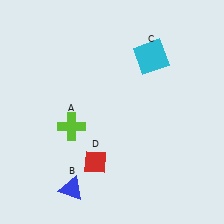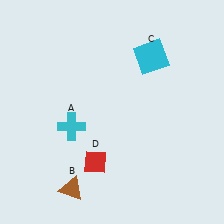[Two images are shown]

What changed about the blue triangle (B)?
In Image 1, B is blue. In Image 2, it changed to brown.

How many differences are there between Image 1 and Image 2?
There are 2 differences between the two images.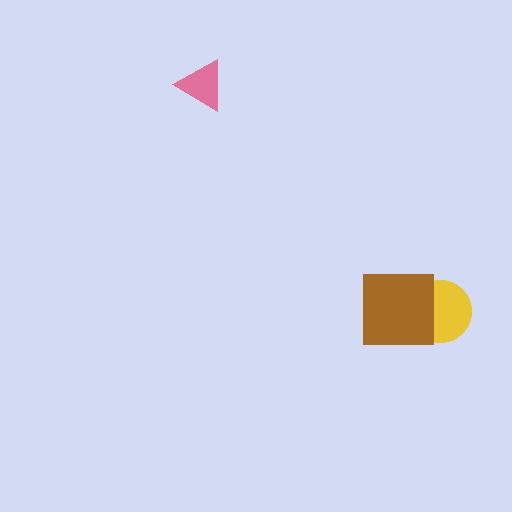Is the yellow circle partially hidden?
Yes, it is partially covered by another shape.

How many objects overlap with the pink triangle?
0 objects overlap with the pink triangle.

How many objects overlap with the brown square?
1 object overlaps with the brown square.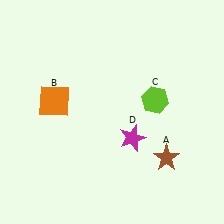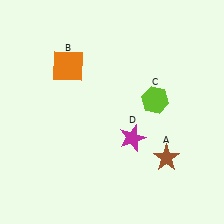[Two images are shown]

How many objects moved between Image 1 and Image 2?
1 object moved between the two images.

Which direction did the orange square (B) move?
The orange square (B) moved up.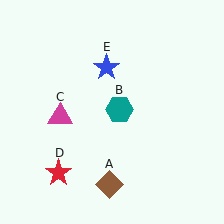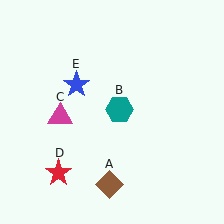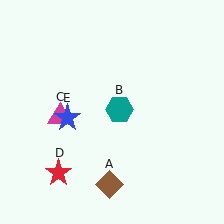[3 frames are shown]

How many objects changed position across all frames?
1 object changed position: blue star (object E).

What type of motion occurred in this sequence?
The blue star (object E) rotated counterclockwise around the center of the scene.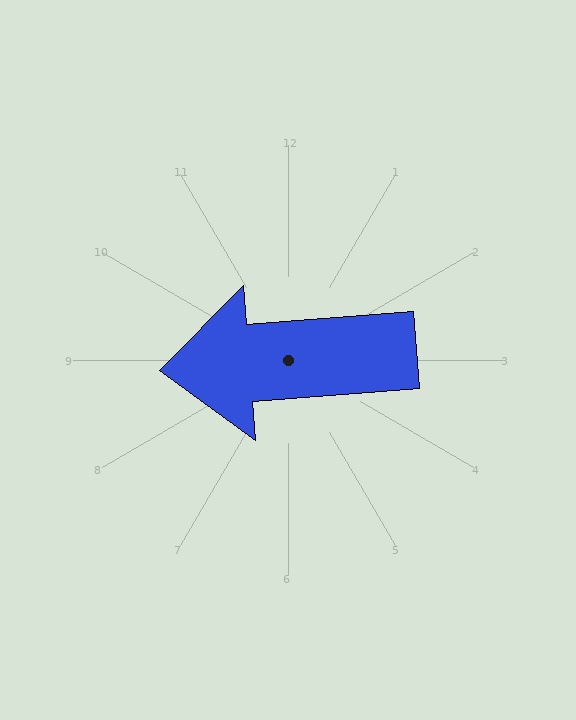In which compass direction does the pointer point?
West.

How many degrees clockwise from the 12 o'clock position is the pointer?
Approximately 265 degrees.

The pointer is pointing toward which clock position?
Roughly 9 o'clock.